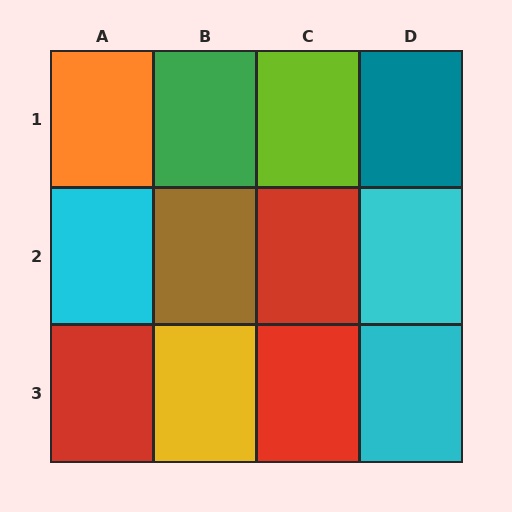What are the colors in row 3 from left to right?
Red, yellow, red, cyan.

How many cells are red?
3 cells are red.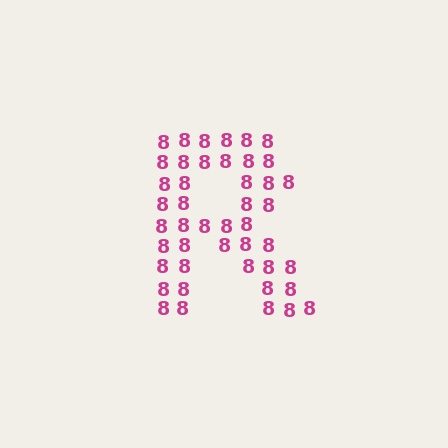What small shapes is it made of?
It is made of small digit 8's.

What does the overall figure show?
The overall figure shows the letter R.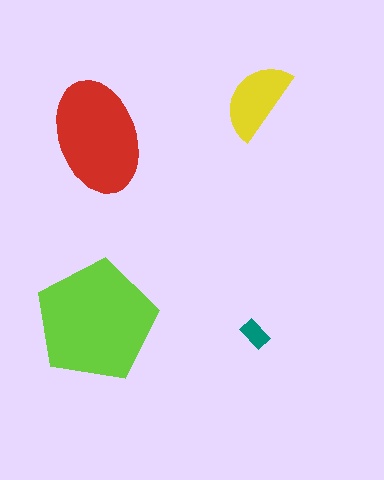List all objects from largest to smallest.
The lime pentagon, the red ellipse, the yellow semicircle, the teal rectangle.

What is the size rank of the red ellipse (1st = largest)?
2nd.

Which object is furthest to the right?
The teal rectangle is rightmost.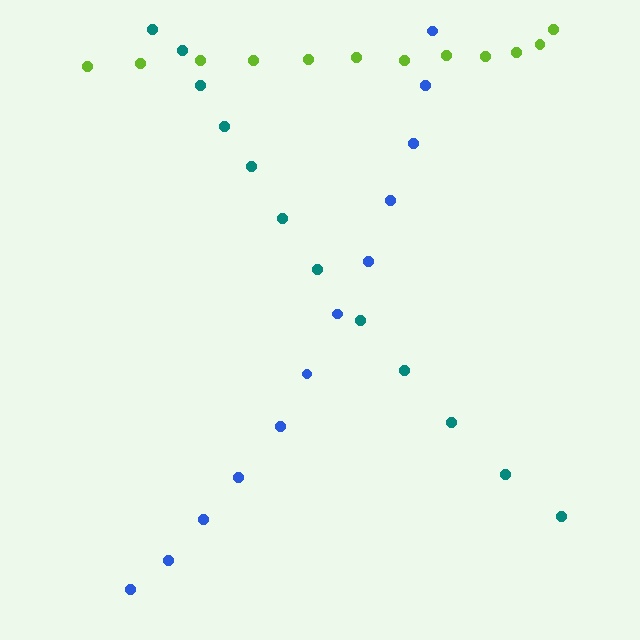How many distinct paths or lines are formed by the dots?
There are 3 distinct paths.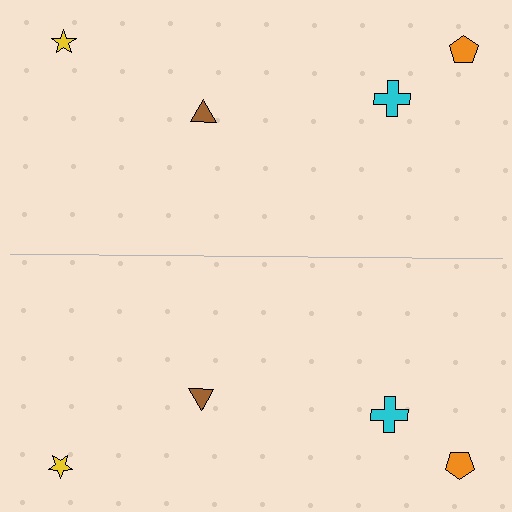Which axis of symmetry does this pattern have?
The pattern has a horizontal axis of symmetry running through the center of the image.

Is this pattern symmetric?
Yes, this pattern has bilateral (reflection) symmetry.